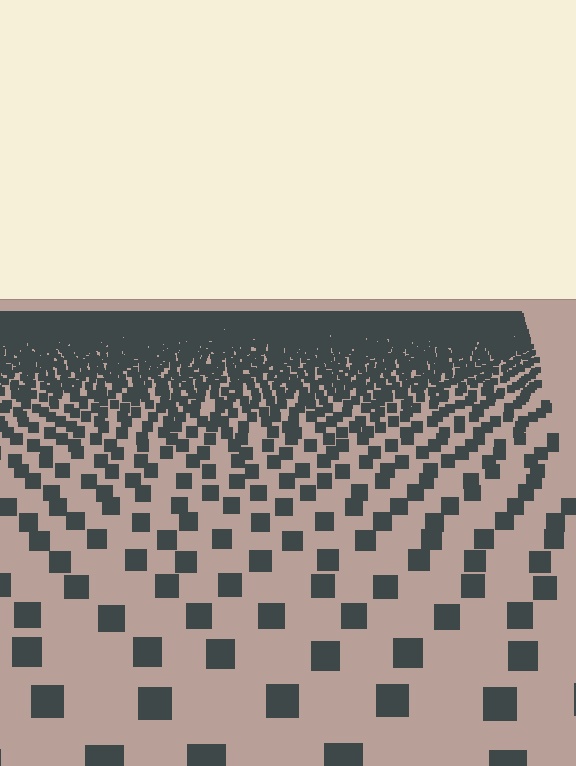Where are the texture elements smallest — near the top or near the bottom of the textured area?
Near the top.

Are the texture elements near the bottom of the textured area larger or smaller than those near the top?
Larger. Near the bottom, elements are closer to the viewer and appear at a bigger on-screen size.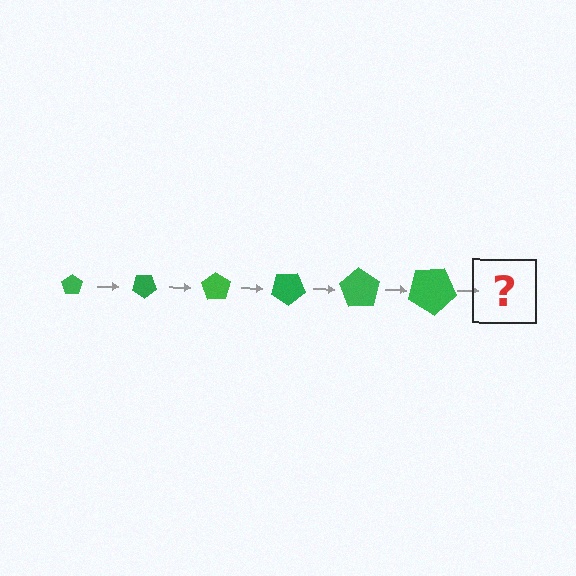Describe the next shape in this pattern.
It should be a pentagon, larger than the previous one and rotated 210 degrees from the start.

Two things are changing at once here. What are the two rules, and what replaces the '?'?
The two rules are that the pentagon grows larger each step and it rotates 35 degrees each step. The '?' should be a pentagon, larger than the previous one and rotated 210 degrees from the start.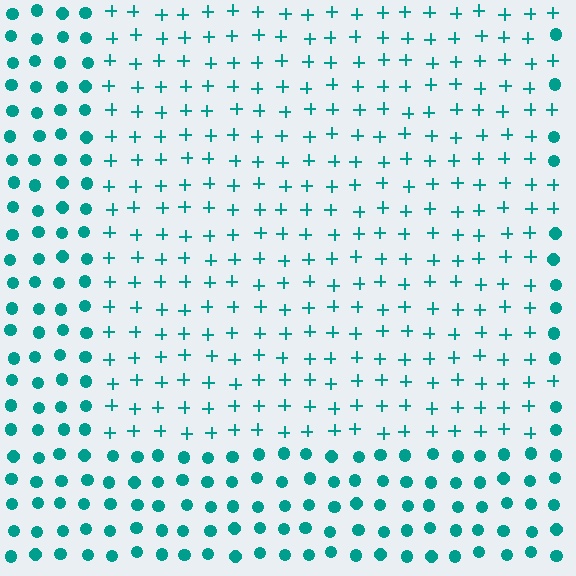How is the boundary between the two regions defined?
The boundary is defined by a change in element shape: plus signs inside vs. circles outside. All elements share the same color and spacing.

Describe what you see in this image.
The image is filled with small teal elements arranged in a uniform grid. A rectangle-shaped region contains plus signs, while the surrounding area contains circles. The boundary is defined purely by the change in element shape.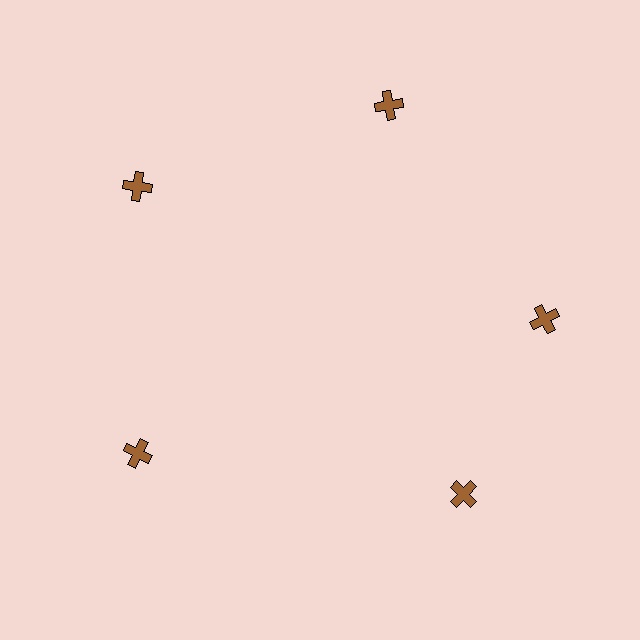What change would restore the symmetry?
The symmetry would be restored by rotating it back into even spacing with its neighbors so that all 5 crosses sit at equal angles and equal distance from the center.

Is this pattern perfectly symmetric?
No. The 5 brown crosses are arranged in a ring, but one element near the 5 o'clock position is rotated out of alignment along the ring, breaking the 5-fold rotational symmetry.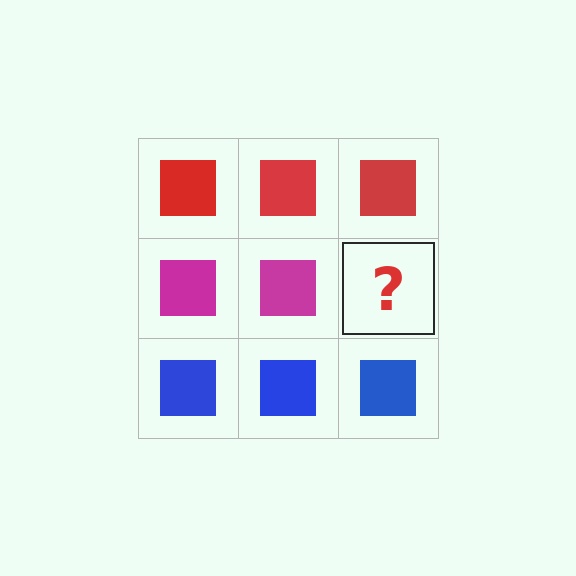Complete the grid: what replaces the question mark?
The question mark should be replaced with a magenta square.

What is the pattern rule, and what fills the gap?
The rule is that each row has a consistent color. The gap should be filled with a magenta square.